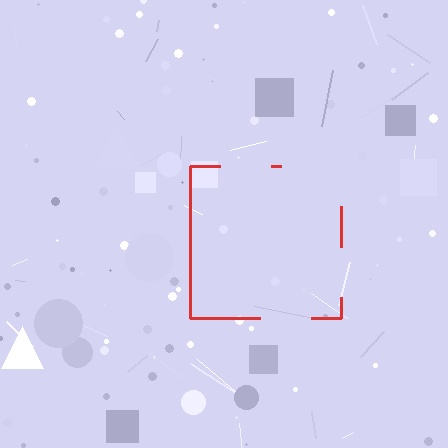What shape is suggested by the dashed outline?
The dashed outline suggests a square.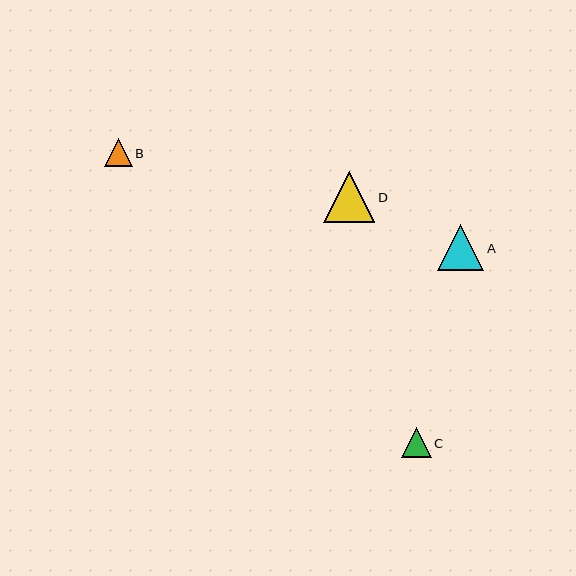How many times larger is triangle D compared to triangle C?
Triangle D is approximately 1.7 times the size of triangle C.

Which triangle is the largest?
Triangle D is the largest with a size of approximately 51 pixels.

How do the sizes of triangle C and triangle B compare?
Triangle C and triangle B are approximately the same size.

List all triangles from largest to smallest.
From largest to smallest: D, A, C, B.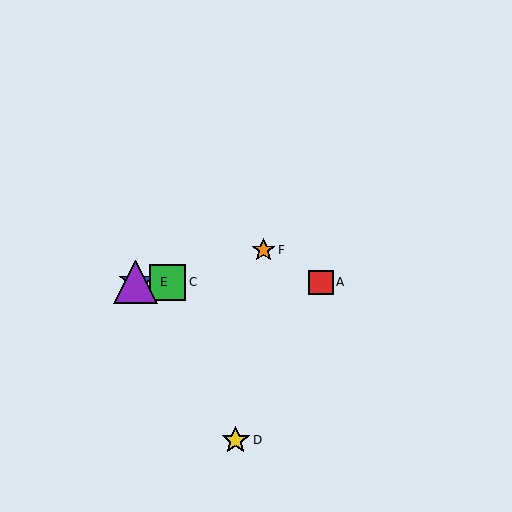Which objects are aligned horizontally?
Objects A, B, C, E are aligned horizontally.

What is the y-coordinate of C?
Object C is at y≈282.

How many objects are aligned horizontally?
4 objects (A, B, C, E) are aligned horizontally.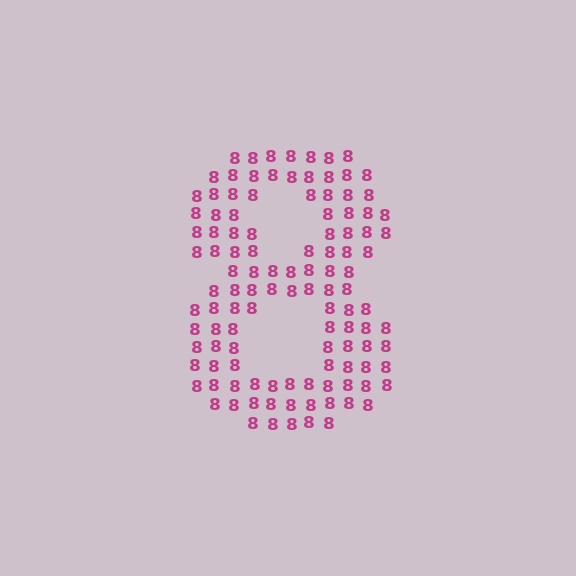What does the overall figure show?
The overall figure shows the digit 8.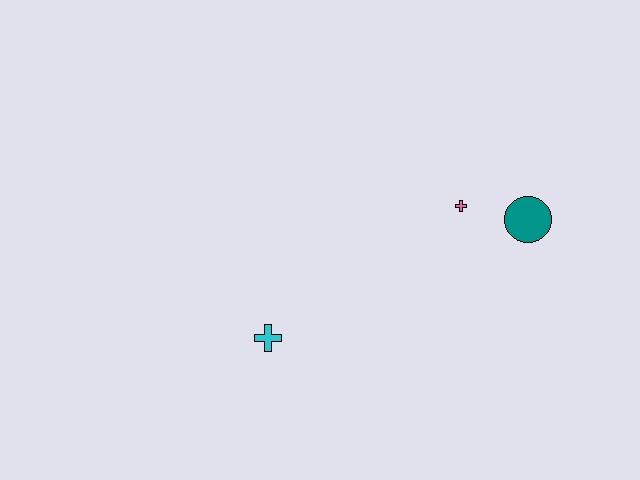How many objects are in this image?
There are 3 objects.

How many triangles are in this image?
There are no triangles.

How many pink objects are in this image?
There is 1 pink object.